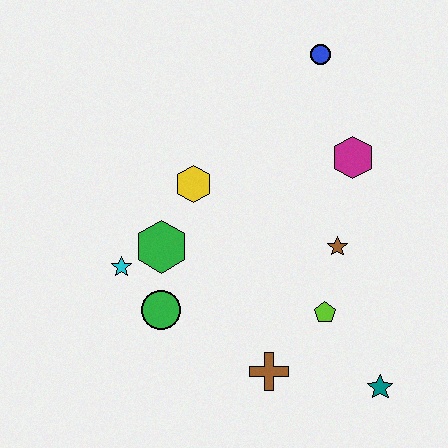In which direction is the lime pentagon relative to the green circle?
The lime pentagon is to the right of the green circle.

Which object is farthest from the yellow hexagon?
The teal star is farthest from the yellow hexagon.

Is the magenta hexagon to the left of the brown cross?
No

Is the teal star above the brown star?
No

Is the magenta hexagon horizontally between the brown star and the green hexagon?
No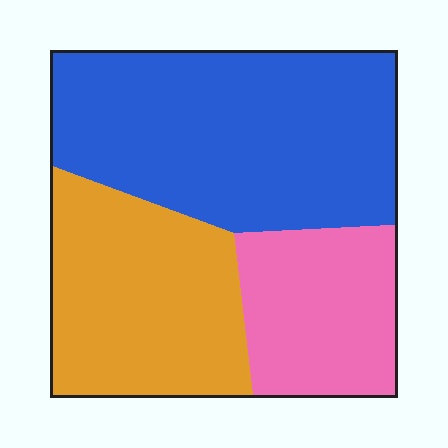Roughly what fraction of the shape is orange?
Orange covers around 30% of the shape.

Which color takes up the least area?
Pink, at roughly 20%.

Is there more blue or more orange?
Blue.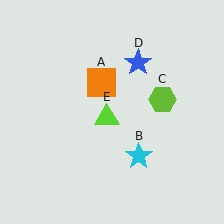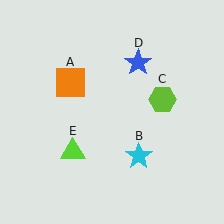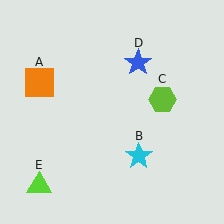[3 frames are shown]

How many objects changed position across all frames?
2 objects changed position: orange square (object A), lime triangle (object E).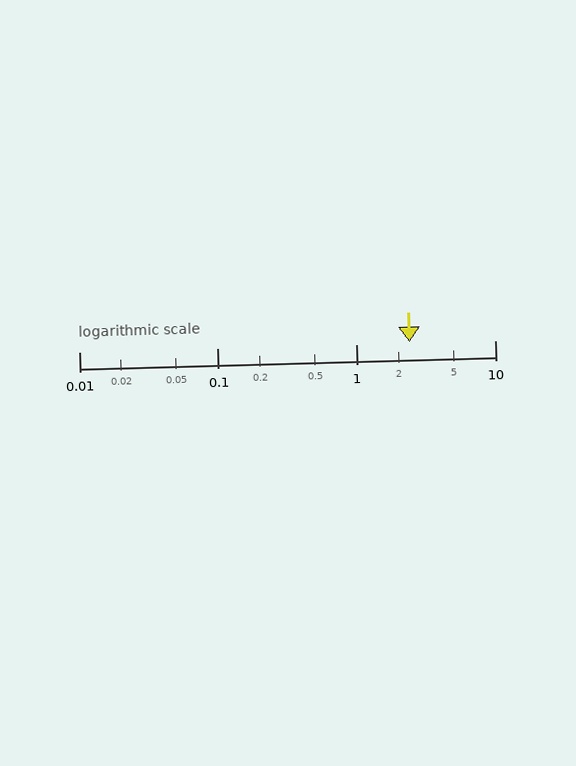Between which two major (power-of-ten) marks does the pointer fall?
The pointer is between 1 and 10.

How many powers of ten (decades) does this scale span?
The scale spans 3 decades, from 0.01 to 10.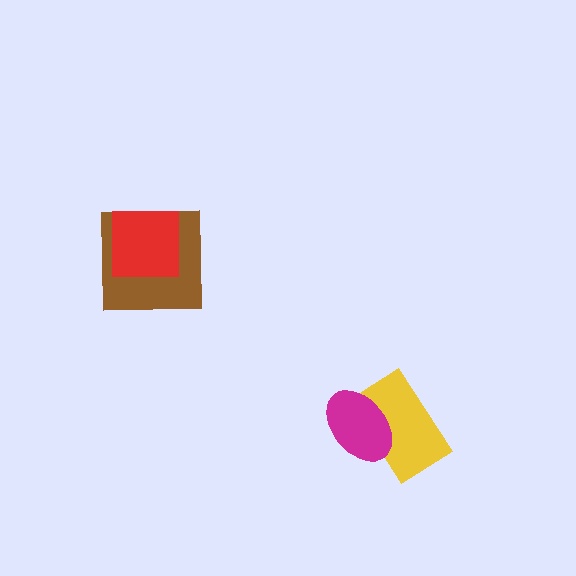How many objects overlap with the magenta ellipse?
1 object overlaps with the magenta ellipse.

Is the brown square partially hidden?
Yes, it is partially covered by another shape.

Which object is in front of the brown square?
The red square is in front of the brown square.